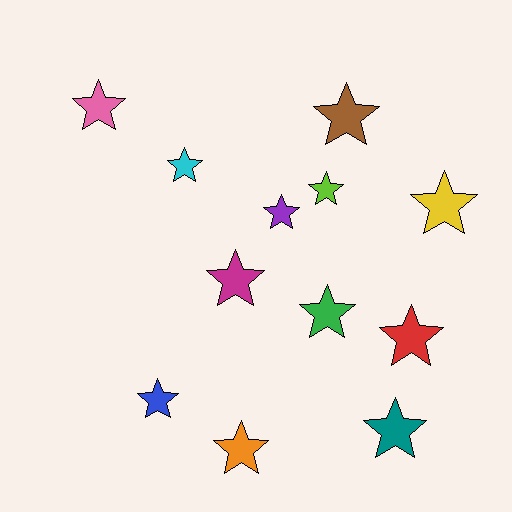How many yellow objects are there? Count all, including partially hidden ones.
There is 1 yellow object.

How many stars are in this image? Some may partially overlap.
There are 12 stars.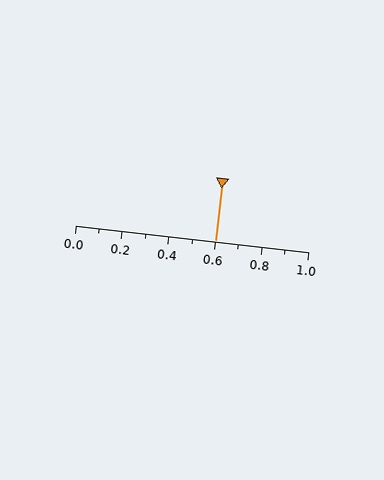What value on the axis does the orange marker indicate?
The marker indicates approximately 0.6.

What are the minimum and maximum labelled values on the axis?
The axis runs from 0.0 to 1.0.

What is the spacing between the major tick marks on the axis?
The major ticks are spaced 0.2 apart.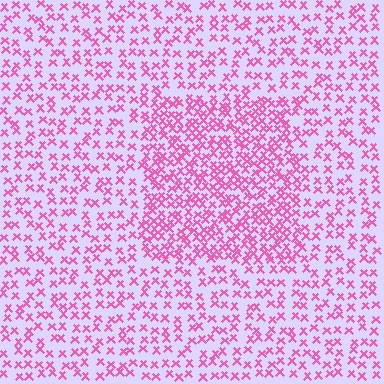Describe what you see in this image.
The image contains small pink elements arranged at two different densities. A rectangle-shaped region is visible where the elements are more densely packed than the surrounding area.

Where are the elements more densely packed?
The elements are more densely packed inside the rectangle boundary.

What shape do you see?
I see a rectangle.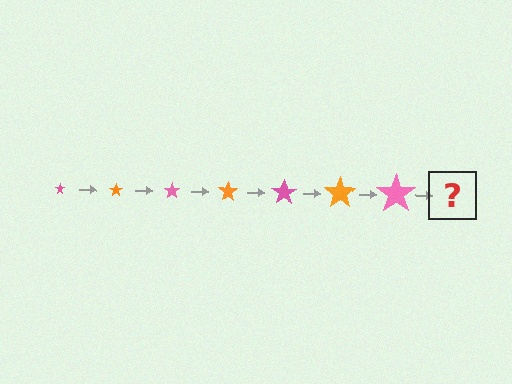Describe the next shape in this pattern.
It should be an orange star, larger than the previous one.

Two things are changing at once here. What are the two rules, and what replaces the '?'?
The two rules are that the star grows larger each step and the color cycles through pink and orange. The '?' should be an orange star, larger than the previous one.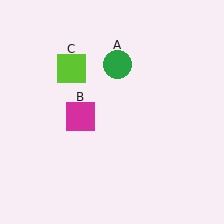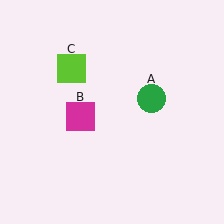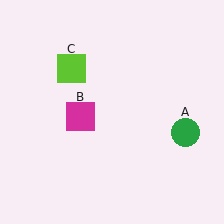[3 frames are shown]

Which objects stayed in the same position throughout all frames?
Magenta square (object B) and lime square (object C) remained stationary.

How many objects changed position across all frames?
1 object changed position: green circle (object A).